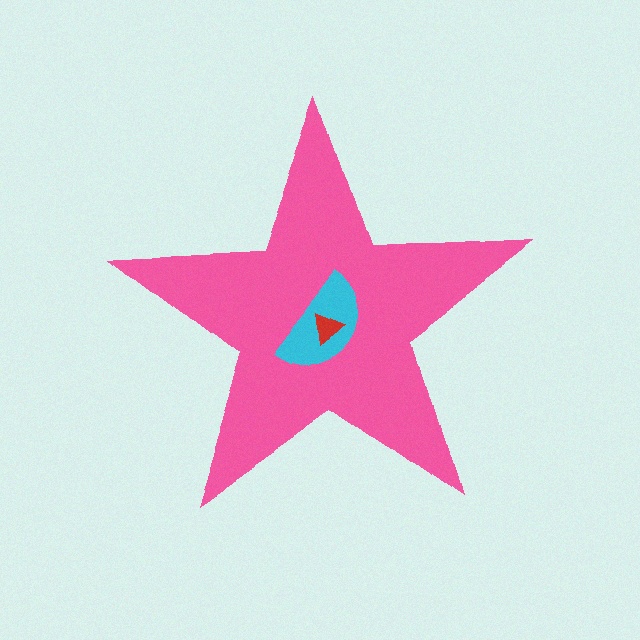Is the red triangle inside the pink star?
Yes.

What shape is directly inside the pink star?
The cyan semicircle.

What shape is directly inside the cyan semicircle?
The red triangle.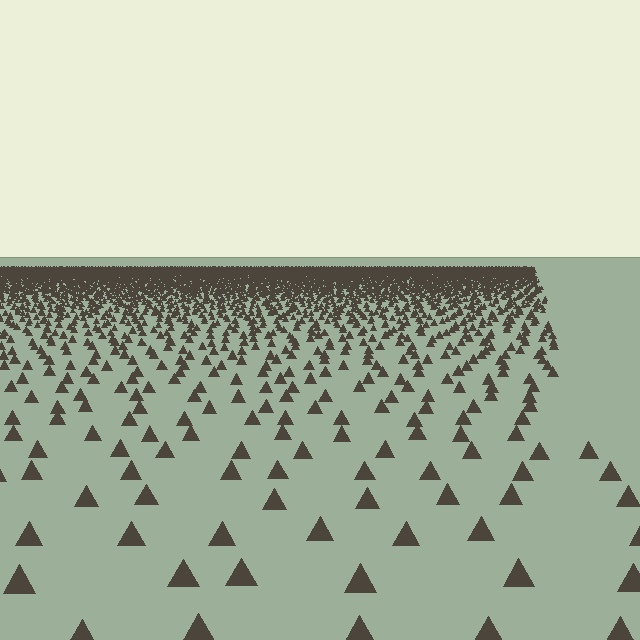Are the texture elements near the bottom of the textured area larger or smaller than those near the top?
Larger. Near the bottom, elements are closer to the viewer and appear at a bigger on-screen size.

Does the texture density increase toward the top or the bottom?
Density increases toward the top.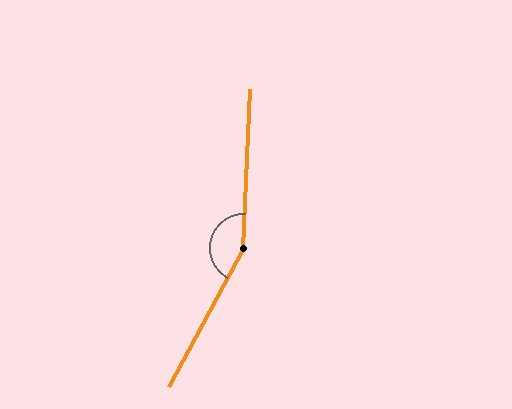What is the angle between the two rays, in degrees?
Approximately 154 degrees.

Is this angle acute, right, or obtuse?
It is obtuse.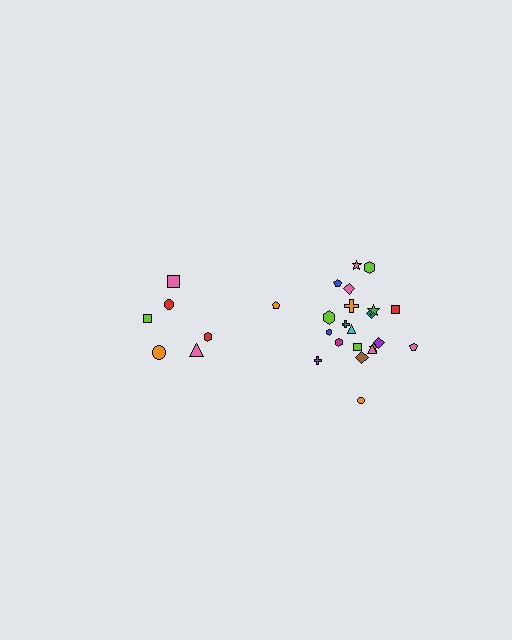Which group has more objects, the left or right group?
The right group.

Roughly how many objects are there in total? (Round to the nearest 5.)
Roughly 30 objects in total.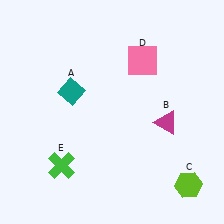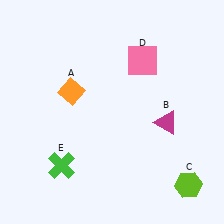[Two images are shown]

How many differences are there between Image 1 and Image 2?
There is 1 difference between the two images.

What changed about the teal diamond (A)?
In Image 1, A is teal. In Image 2, it changed to orange.